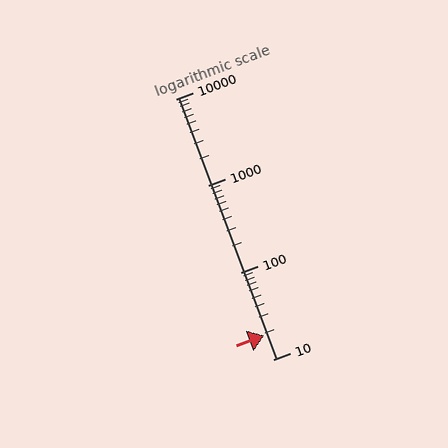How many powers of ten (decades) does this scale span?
The scale spans 3 decades, from 10 to 10000.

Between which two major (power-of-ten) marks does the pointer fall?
The pointer is between 10 and 100.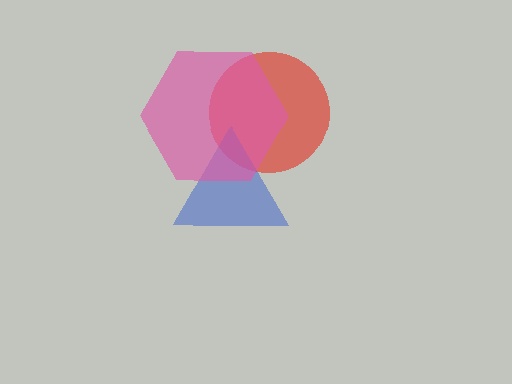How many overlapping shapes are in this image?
There are 3 overlapping shapes in the image.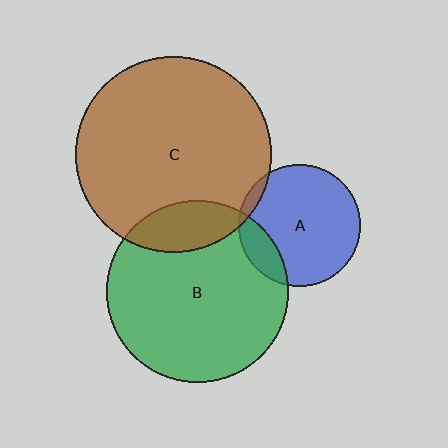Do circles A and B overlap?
Yes.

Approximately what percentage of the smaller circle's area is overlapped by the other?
Approximately 15%.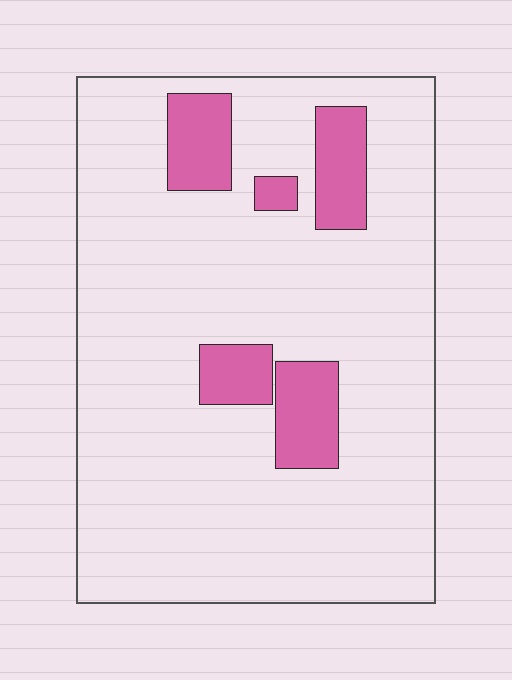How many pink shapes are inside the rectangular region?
5.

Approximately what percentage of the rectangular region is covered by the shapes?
Approximately 15%.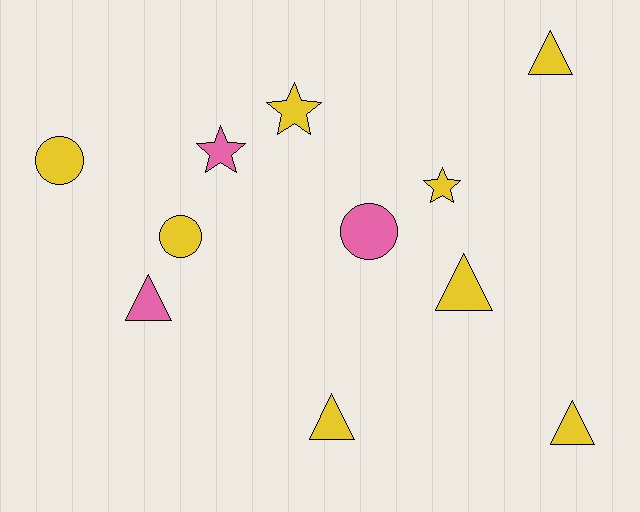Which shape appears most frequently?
Triangle, with 5 objects.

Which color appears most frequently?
Yellow, with 8 objects.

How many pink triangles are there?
There is 1 pink triangle.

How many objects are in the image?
There are 11 objects.